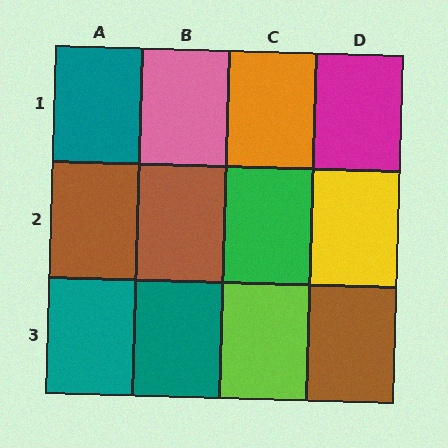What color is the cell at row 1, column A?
Teal.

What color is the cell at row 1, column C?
Orange.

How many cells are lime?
1 cell is lime.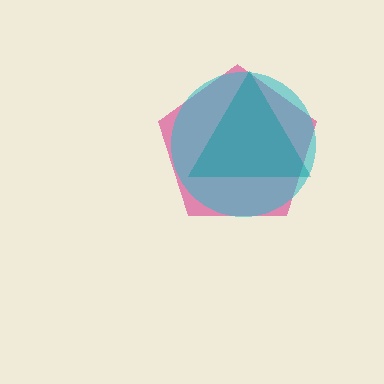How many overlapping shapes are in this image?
There are 3 overlapping shapes in the image.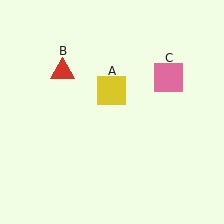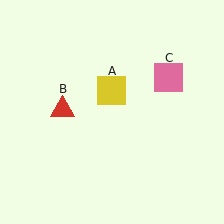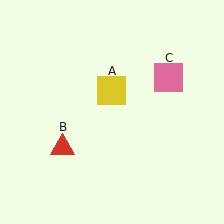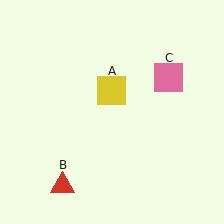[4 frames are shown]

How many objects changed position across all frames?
1 object changed position: red triangle (object B).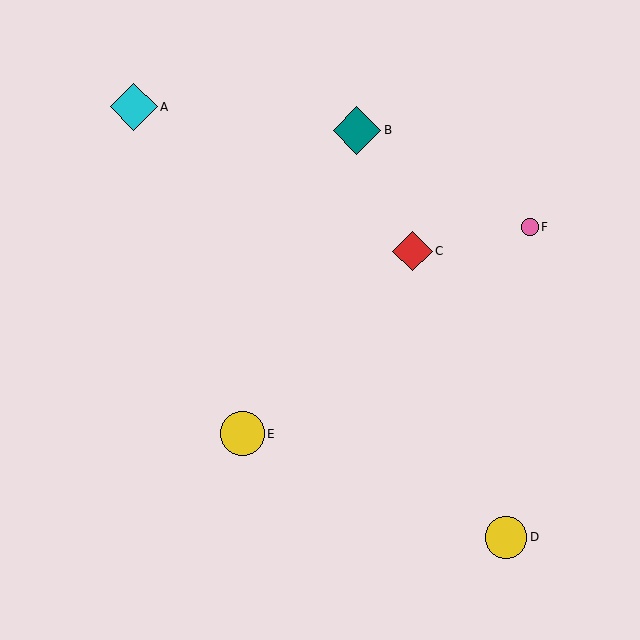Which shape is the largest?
The teal diamond (labeled B) is the largest.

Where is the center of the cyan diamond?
The center of the cyan diamond is at (134, 107).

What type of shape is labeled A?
Shape A is a cyan diamond.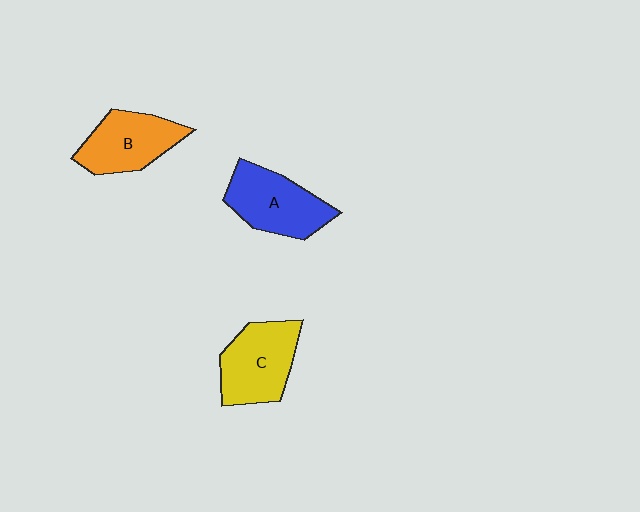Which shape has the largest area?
Shape C (yellow).